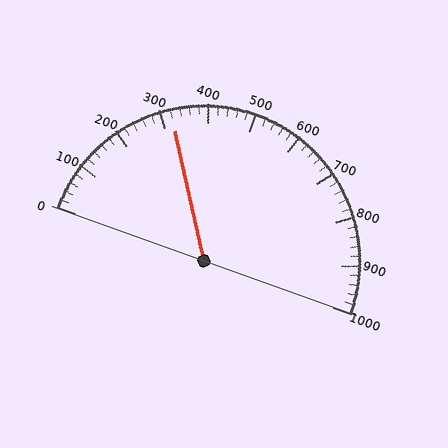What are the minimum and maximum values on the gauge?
The gauge ranges from 0 to 1000.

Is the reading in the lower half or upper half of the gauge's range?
The reading is in the lower half of the range (0 to 1000).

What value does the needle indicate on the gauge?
The needle indicates approximately 320.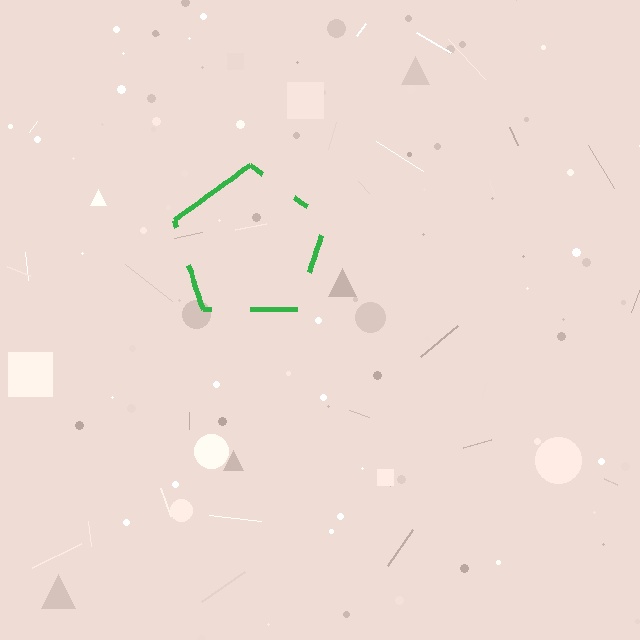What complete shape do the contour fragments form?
The contour fragments form a pentagon.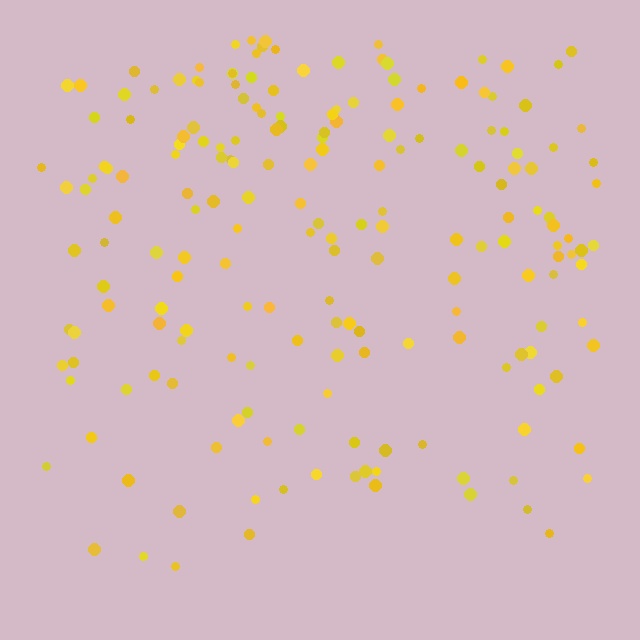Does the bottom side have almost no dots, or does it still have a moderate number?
Still a moderate number, just noticeably fewer than the top.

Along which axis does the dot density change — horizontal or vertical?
Vertical.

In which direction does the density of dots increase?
From bottom to top, with the top side densest.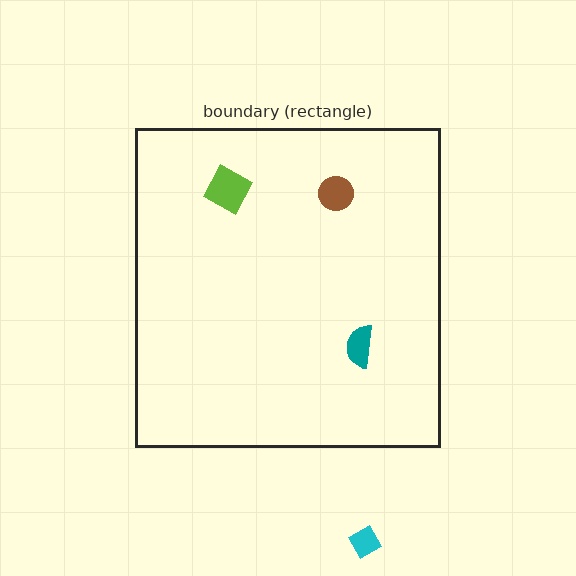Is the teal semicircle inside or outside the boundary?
Inside.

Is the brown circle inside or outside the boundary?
Inside.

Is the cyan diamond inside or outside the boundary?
Outside.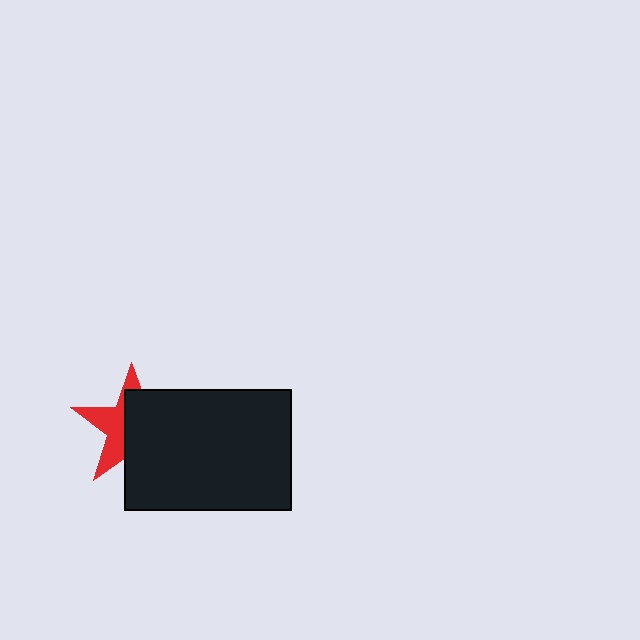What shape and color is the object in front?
The object in front is a black rectangle.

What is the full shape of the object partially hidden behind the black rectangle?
The partially hidden object is a red star.